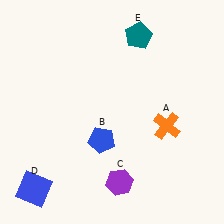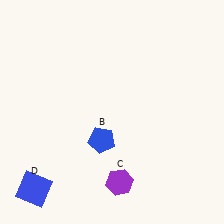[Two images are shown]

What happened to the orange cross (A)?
The orange cross (A) was removed in Image 2. It was in the bottom-right area of Image 1.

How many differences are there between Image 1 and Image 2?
There are 2 differences between the two images.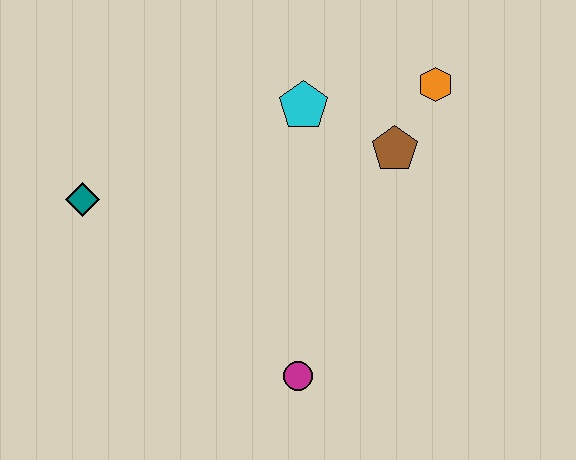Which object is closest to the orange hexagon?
The brown pentagon is closest to the orange hexagon.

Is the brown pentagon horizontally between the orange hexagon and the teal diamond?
Yes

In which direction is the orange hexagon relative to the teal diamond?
The orange hexagon is to the right of the teal diamond.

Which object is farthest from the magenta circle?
The orange hexagon is farthest from the magenta circle.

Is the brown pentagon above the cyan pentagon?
No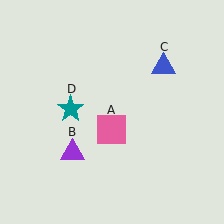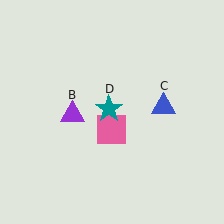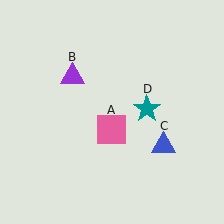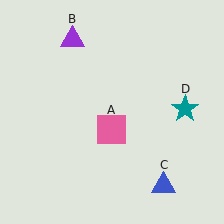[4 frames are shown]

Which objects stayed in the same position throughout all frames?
Pink square (object A) remained stationary.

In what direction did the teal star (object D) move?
The teal star (object D) moved right.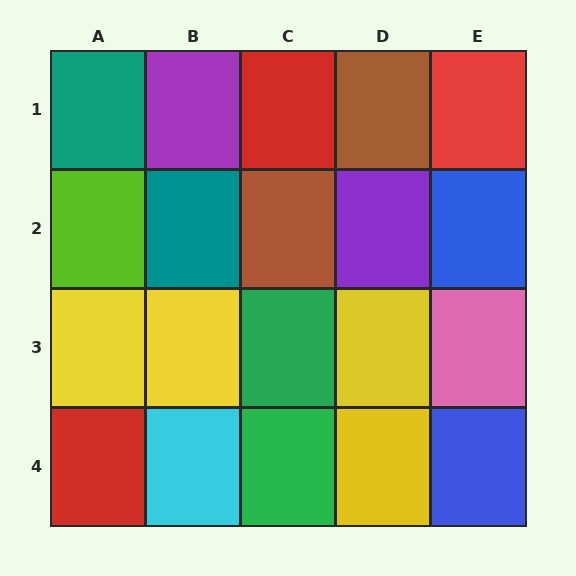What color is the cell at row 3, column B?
Yellow.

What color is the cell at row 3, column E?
Pink.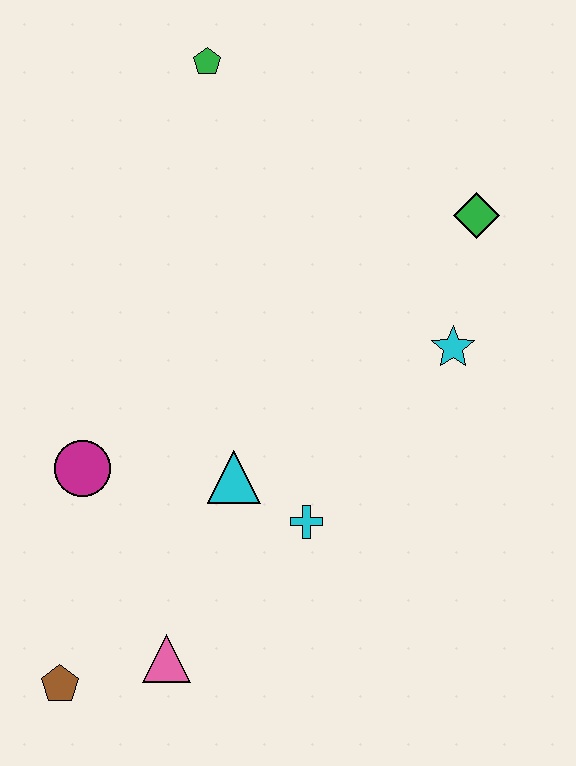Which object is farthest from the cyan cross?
The green pentagon is farthest from the cyan cross.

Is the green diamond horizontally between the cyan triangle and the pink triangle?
No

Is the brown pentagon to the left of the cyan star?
Yes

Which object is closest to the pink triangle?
The brown pentagon is closest to the pink triangle.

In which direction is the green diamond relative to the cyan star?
The green diamond is above the cyan star.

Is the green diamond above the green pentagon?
No